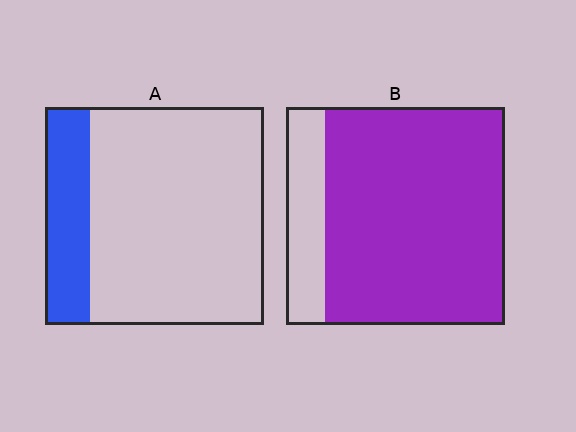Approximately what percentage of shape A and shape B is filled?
A is approximately 20% and B is approximately 80%.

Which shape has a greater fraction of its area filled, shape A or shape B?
Shape B.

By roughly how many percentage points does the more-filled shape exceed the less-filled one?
By roughly 60 percentage points (B over A).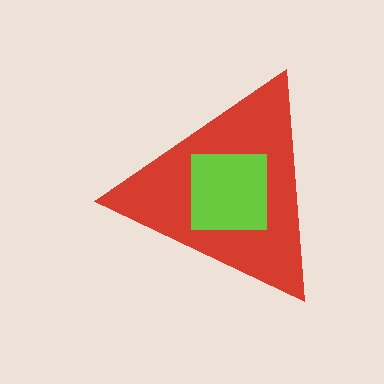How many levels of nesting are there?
2.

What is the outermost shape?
The red triangle.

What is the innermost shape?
The lime square.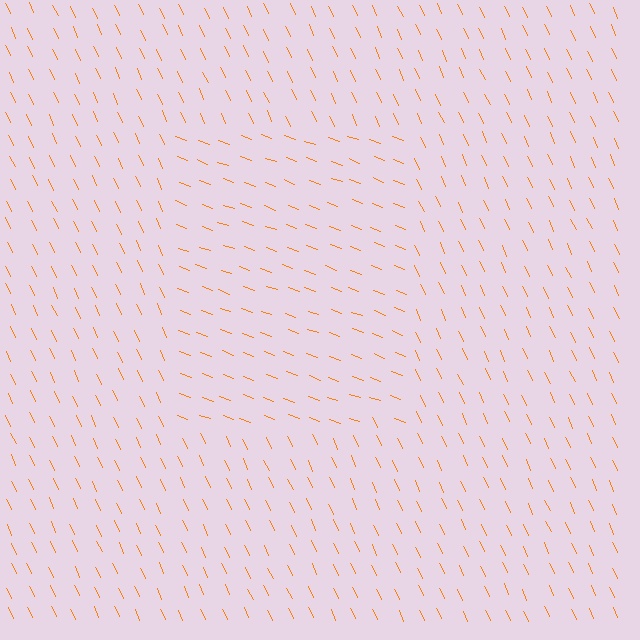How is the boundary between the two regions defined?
The boundary is defined purely by a change in line orientation (approximately 45 degrees difference). All lines are the same color and thickness.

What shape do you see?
I see a rectangle.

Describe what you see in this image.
The image is filled with small orange line segments. A rectangle region in the image has lines oriented differently from the surrounding lines, creating a visible texture boundary.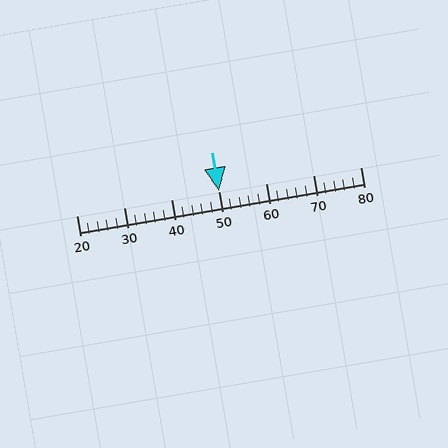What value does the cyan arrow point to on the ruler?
The cyan arrow points to approximately 50.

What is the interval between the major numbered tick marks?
The major tick marks are spaced 10 units apart.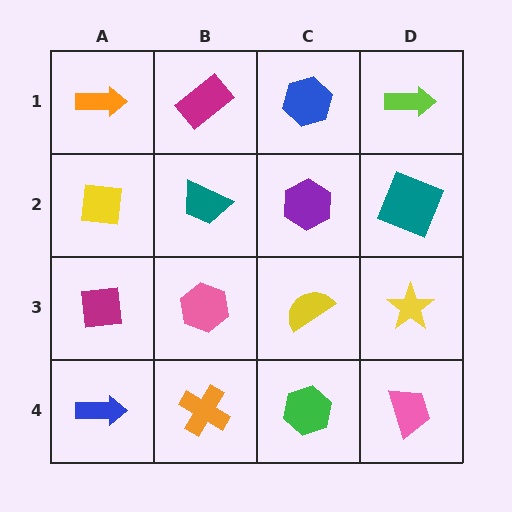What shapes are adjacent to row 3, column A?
A yellow square (row 2, column A), a blue arrow (row 4, column A), a pink hexagon (row 3, column B).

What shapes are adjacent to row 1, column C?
A purple hexagon (row 2, column C), a magenta rectangle (row 1, column B), a lime arrow (row 1, column D).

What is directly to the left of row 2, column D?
A purple hexagon.